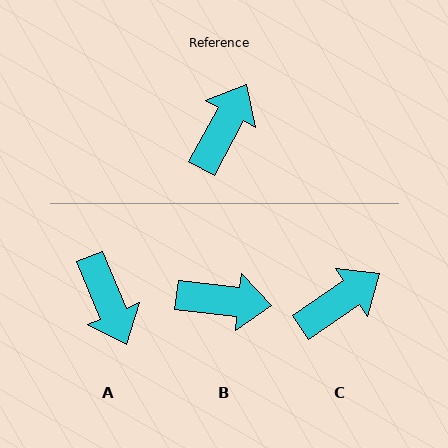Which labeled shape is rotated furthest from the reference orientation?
A, about 129 degrees away.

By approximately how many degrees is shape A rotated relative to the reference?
Approximately 129 degrees clockwise.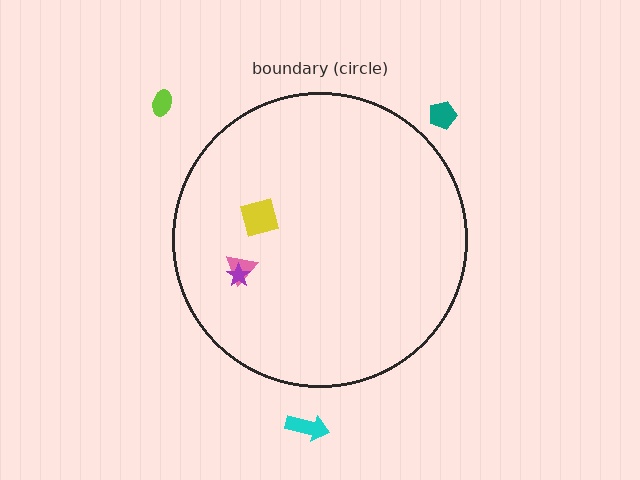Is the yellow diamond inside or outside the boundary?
Inside.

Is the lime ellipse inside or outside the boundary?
Outside.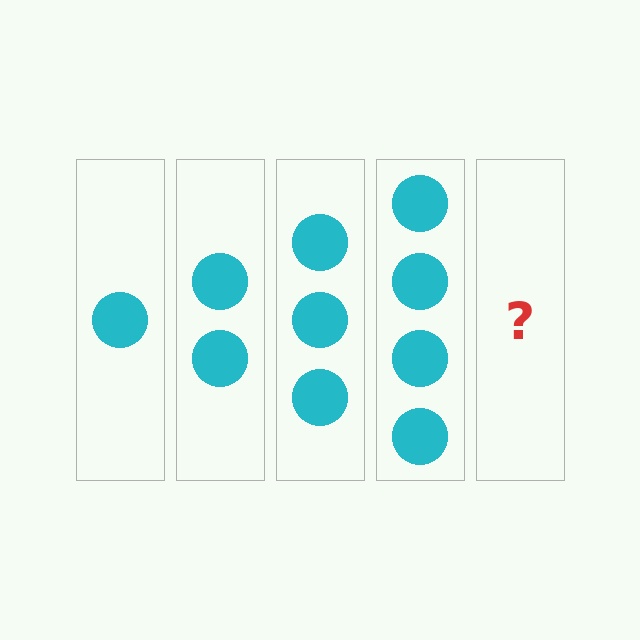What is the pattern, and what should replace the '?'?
The pattern is that each step adds one more circle. The '?' should be 5 circles.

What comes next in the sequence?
The next element should be 5 circles.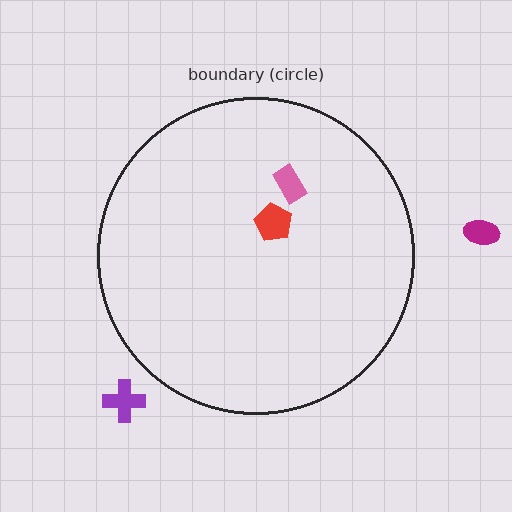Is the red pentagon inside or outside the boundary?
Inside.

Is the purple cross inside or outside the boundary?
Outside.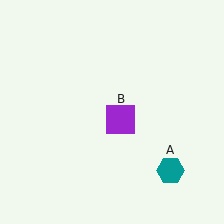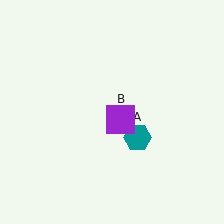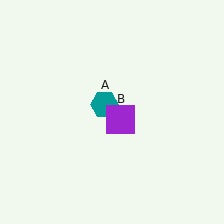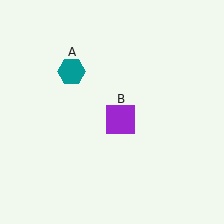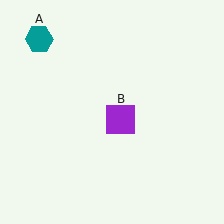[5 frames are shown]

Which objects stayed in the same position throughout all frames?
Purple square (object B) remained stationary.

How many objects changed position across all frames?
1 object changed position: teal hexagon (object A).